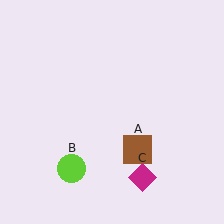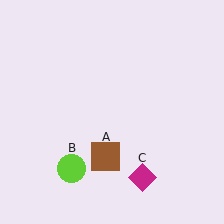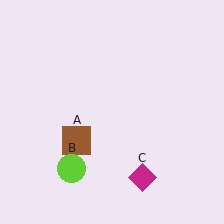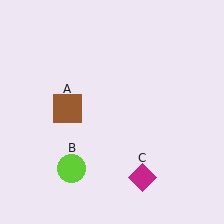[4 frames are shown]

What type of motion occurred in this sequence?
The brown square (object A) rotated clockwise around the center of the scene.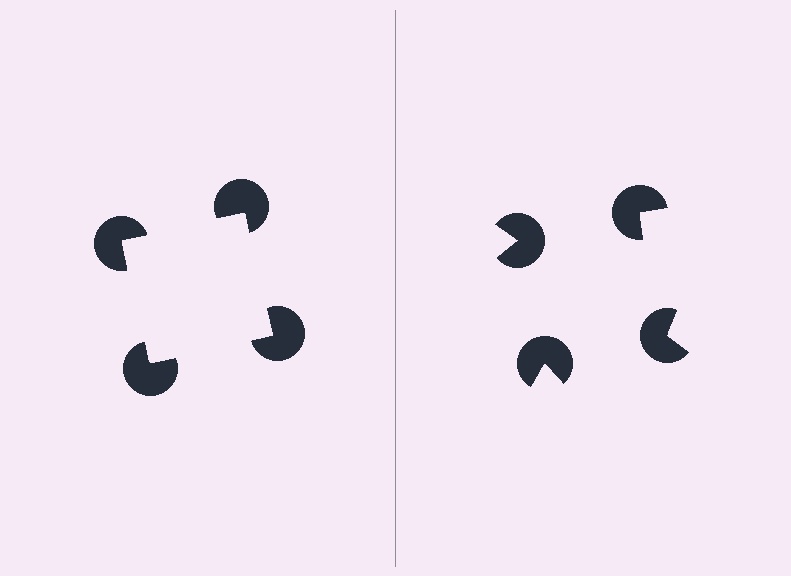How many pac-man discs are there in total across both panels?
8 — 4 on each side.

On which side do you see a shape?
An illusory square appears on the left side. On the right side the wedge cuts are rotated, so no coherent shape forms.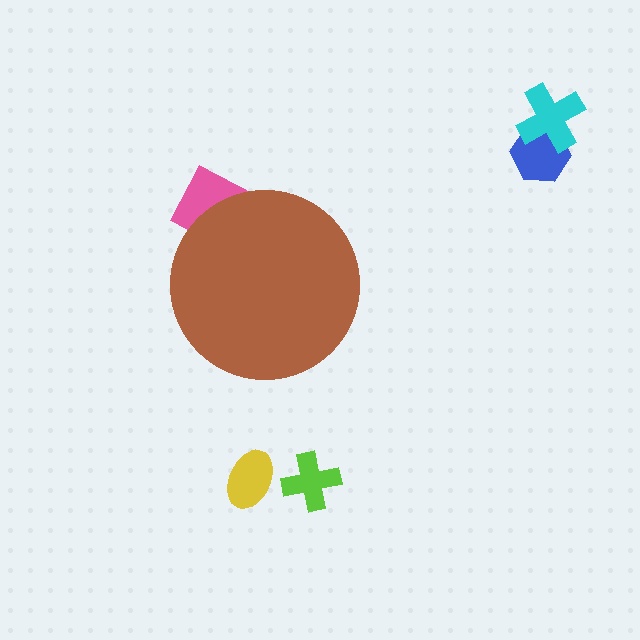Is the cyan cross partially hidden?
No, the cyan cross is fully visible.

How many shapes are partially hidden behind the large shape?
1 shape is partially hidden.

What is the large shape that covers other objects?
A brown circle.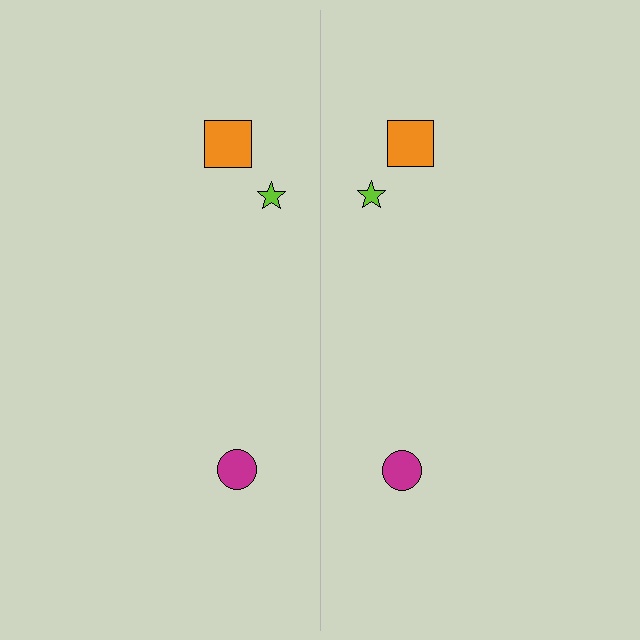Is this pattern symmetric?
Yes, this pattern has bilateral (reflection) symmetry.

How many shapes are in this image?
There are 6 shapes in this image.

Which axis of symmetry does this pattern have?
The pattern has a vertical axis of symmetry running through the center of the image.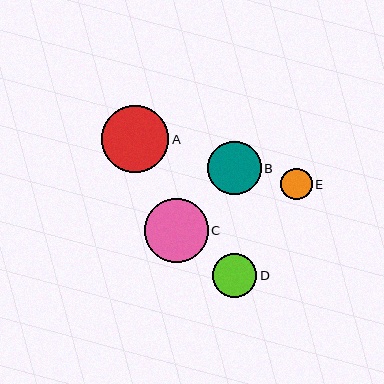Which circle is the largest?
Circle A is the largest with a size of approximately 67 pixels.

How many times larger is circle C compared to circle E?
Circle C is approximately 2.0 times the size of circle E.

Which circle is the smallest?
Circle E is the smallest with a size of approximately 31 pixels.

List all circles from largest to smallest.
From largest to smallest: A, C, B, D, E.